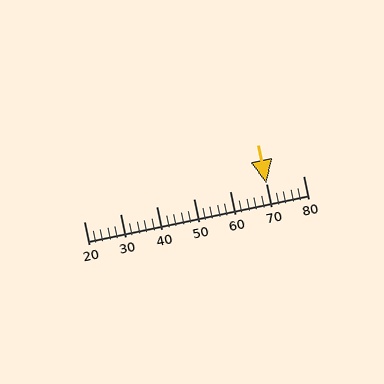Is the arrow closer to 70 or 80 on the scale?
The arrow is closer to 70.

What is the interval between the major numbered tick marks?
The major tick marks are spaced 10 units apart.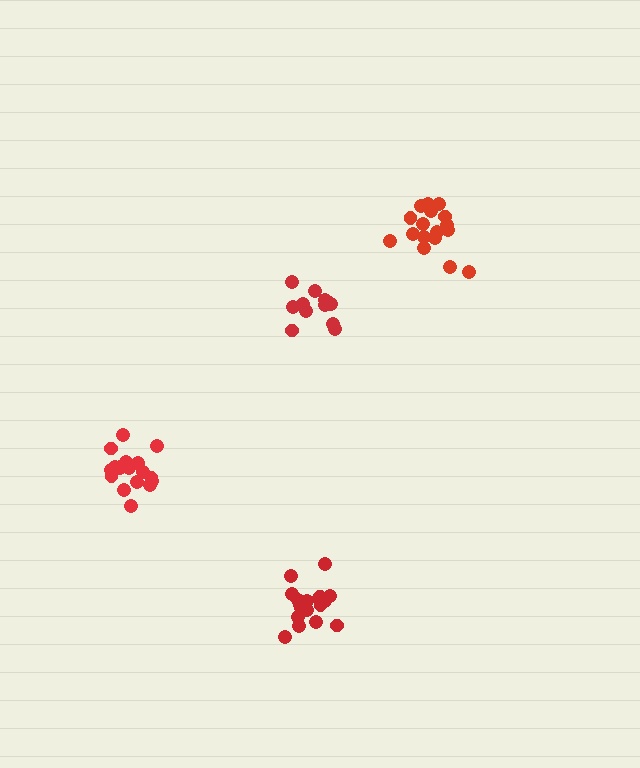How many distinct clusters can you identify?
There are 4 distinct clusters.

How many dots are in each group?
Group 1: 12 dots, Group 2: 18 dots, Group 3: 18 dots, Group 4: 18 dots (66 total).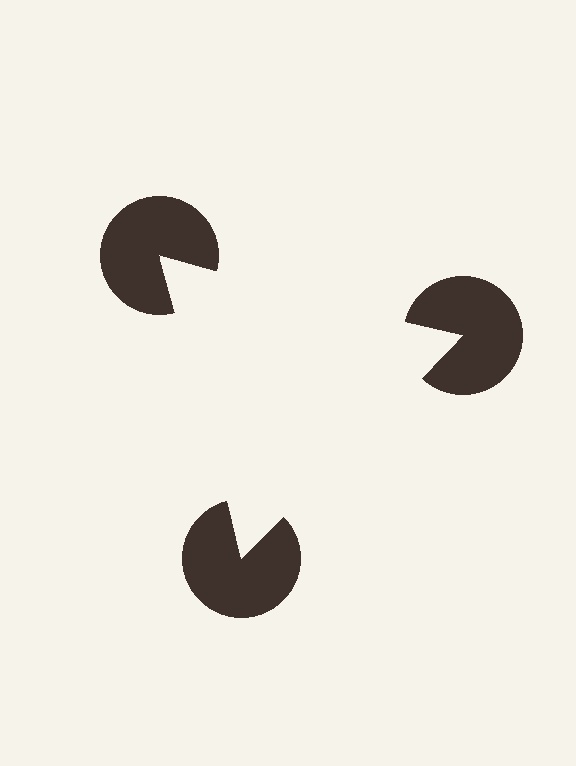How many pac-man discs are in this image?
There are 3 — one at each vertex of the illusory triangle.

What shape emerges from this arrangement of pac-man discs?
An illusory triangle — its edges are inferred from the aligned wedge cuts in the pac-man discs, not physically drawn.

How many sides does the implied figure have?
3 sides.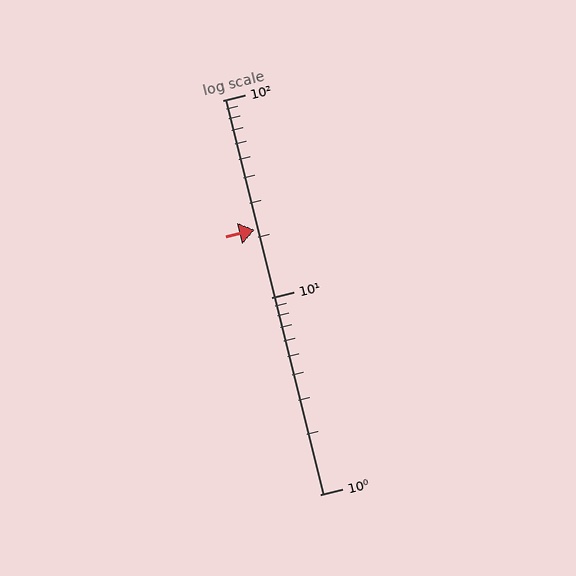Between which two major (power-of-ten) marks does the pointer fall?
The pointer is between 10 and 100.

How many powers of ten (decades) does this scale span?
The scale spans 2 decades, from 1 to 100.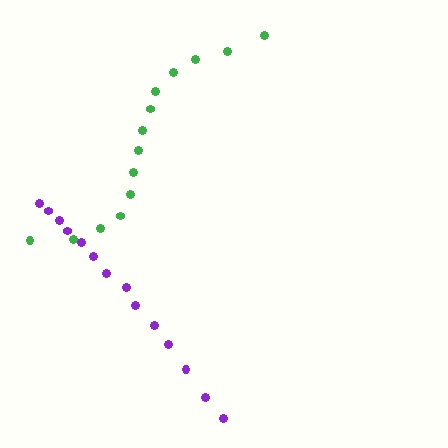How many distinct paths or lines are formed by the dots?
There are 2 distinct paths.